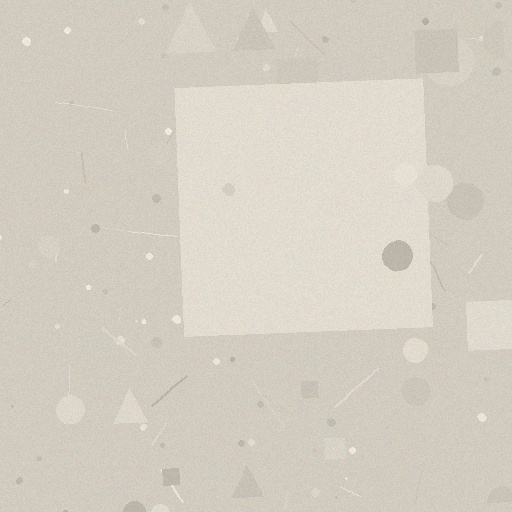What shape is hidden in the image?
A square is hidden in the image.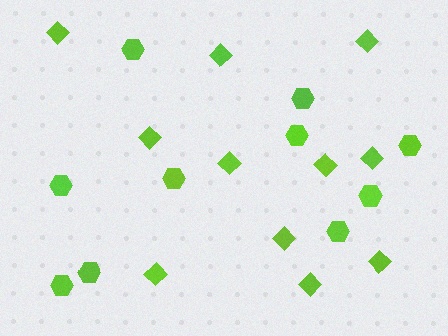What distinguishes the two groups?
There are 2 groups: one group of hexagons (10) and one group of diamonds (11).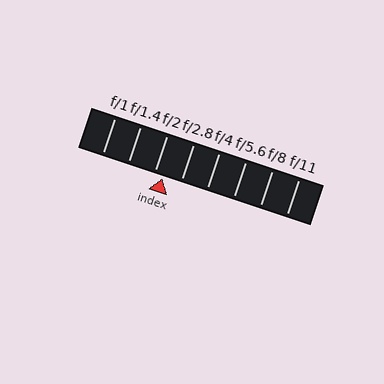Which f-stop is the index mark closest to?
The index mark is closest to f/2.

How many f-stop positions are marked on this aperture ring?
There are 8 f-stop positions marked.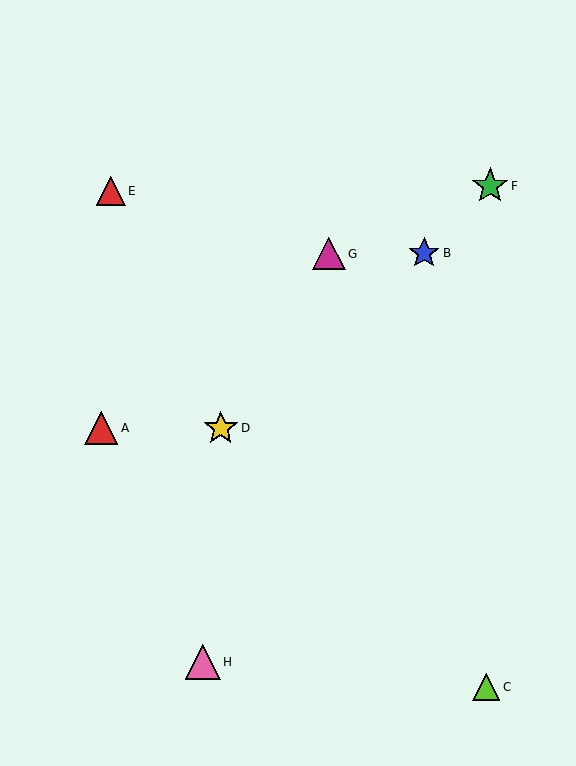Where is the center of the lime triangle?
The center of the lime triangle is at (486, 687).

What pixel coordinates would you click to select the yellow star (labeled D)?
Click at (221, 428) to select the yellow star D.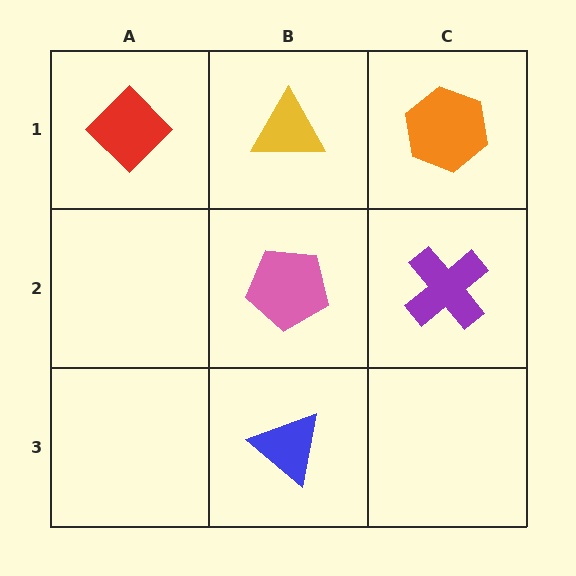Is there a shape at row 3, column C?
No, that cell is empty.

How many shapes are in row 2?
2 shapes.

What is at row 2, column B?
A pink pentagon.